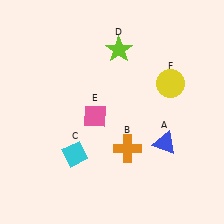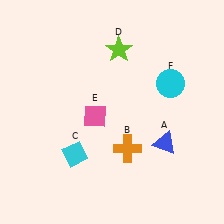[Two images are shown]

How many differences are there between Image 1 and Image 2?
There is 1 difference between the two images.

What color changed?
The circle (F) changed from yellow in Image 1 to cyan in Image 2.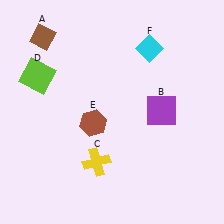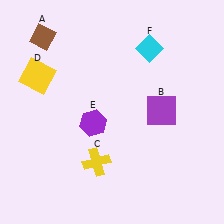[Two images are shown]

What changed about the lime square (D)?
In Image 1, D is lime. In Image 2, it changed to yellow.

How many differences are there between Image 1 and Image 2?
There are 2 differences between the two images.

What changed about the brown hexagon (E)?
In Image 1, E is brown. In Image 2, it changed to purple.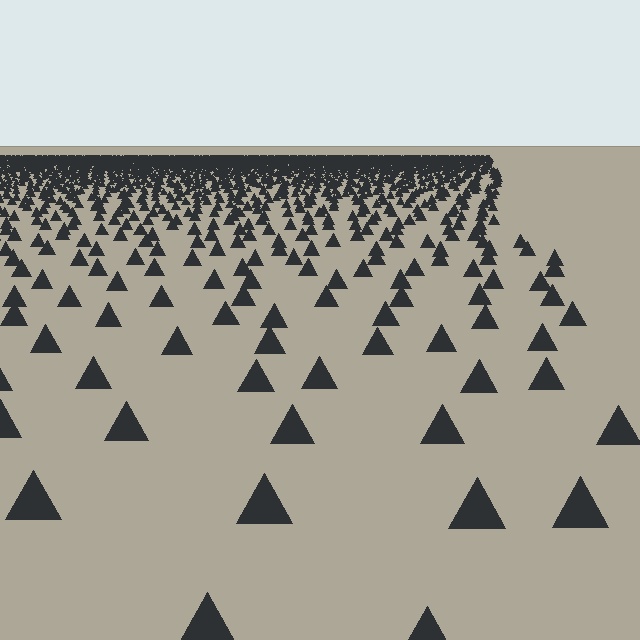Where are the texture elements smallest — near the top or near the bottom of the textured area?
Near the top.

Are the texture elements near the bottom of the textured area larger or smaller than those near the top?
Larger. Near the bottom, elements are closer to the viewer and appear at a bigger on-screen size.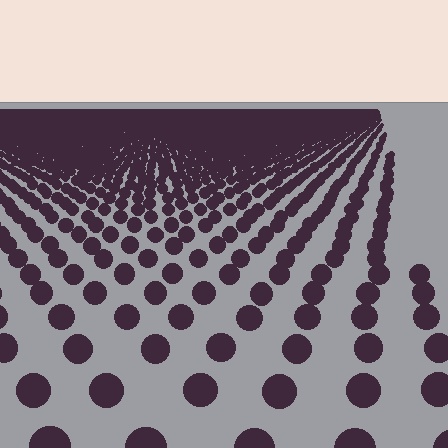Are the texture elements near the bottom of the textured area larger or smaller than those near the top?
Larger. Near the bottom, elements are closer to the viewer and appear at a bigger on-screen size.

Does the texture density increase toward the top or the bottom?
Density increases toward the top.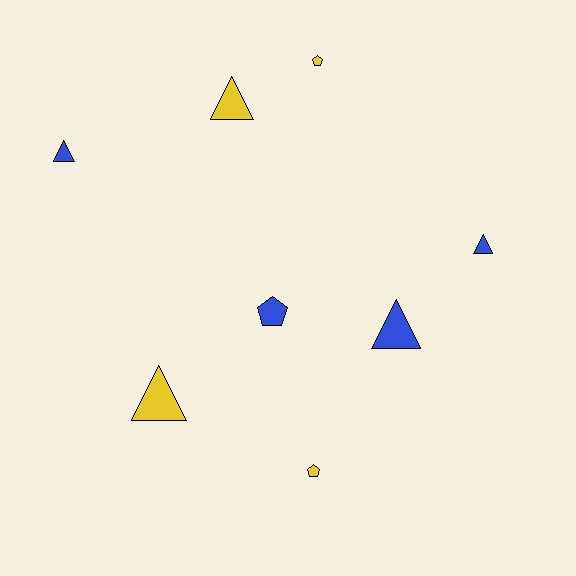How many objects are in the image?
There are 8 objects.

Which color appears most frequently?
Yellow, with 4 objects.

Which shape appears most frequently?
Triangle, with 5 objects.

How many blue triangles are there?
There are 3 blue triangles.